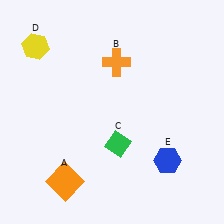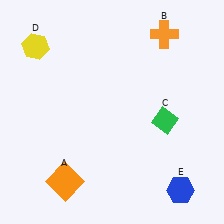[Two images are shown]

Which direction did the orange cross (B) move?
The orange cross (B) moved right.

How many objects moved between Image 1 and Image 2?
3 objects moved between the two images.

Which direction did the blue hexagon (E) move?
The blue hexagon (E) moved down.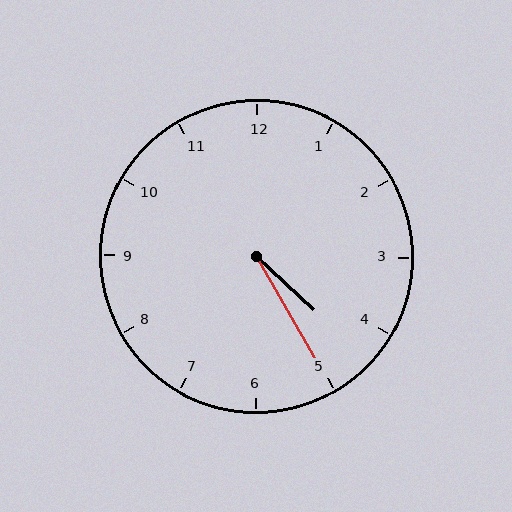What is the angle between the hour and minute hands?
Approximately 18 degrees.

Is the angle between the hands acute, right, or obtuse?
It is acute.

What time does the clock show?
4:25.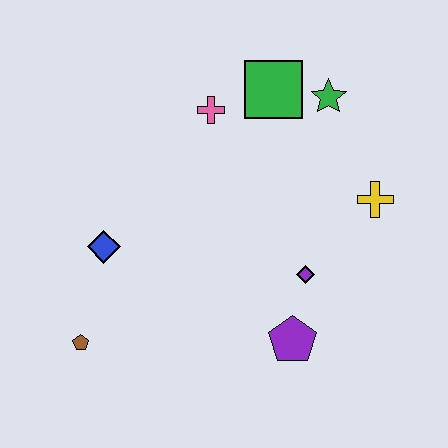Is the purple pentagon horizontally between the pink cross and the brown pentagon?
No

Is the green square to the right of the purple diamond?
No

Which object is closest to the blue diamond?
The brown pentagon is closest to the blue diamond.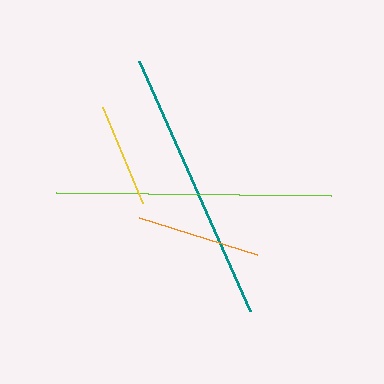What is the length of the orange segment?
The orange segment is approximately 124 pixels long.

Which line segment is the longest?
The lime line is the longest at approximately 275 pixels.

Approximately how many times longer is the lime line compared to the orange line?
The lime line is approximately 2.2 times the length of the orange line.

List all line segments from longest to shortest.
From longest to shortest: lime, teal, orange, yellow.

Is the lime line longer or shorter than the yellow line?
The lime line is longer than the yellow line.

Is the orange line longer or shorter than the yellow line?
The orange line is longer than the yellow line.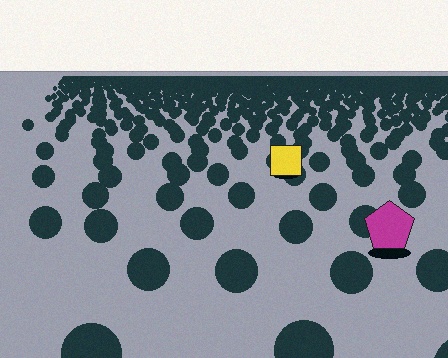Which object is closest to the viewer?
The magenta pentagon is closest. The texture marks near it are larger and more spread out.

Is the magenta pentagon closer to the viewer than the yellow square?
Yes. The magenta pentagon is closer — you can tell from the texture gradient: the ground texture is coarser near it.